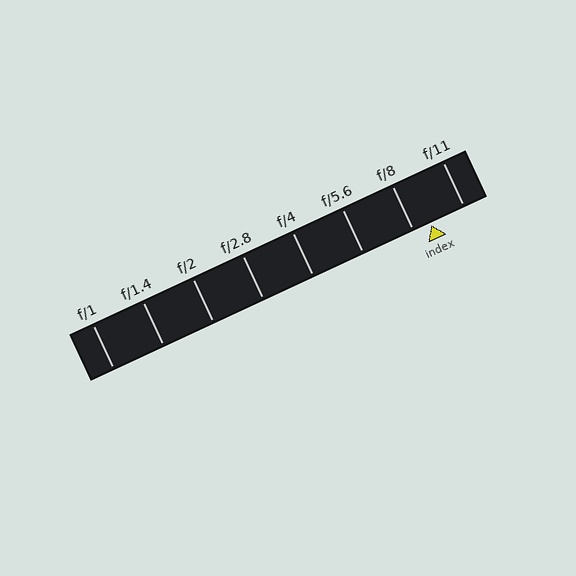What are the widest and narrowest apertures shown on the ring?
The widest aperture shown is f/1 and the narrowest is f/11.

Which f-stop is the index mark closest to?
The index mark is closest to f/8.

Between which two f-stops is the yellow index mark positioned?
The index mark is between f/8 and f/11.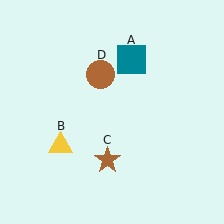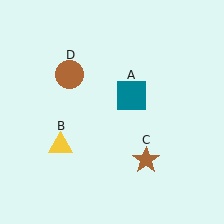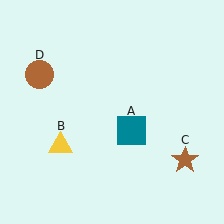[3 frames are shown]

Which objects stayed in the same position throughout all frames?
Yellow triangle (object B) remained stationary.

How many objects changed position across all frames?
3 objects changed position: teal square (object A), brown star (object C), brown circle (object D).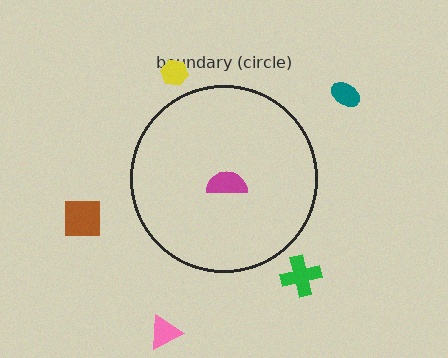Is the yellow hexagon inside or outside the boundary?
Outside.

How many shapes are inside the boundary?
1 inside, 5 outside.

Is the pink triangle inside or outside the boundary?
Outside.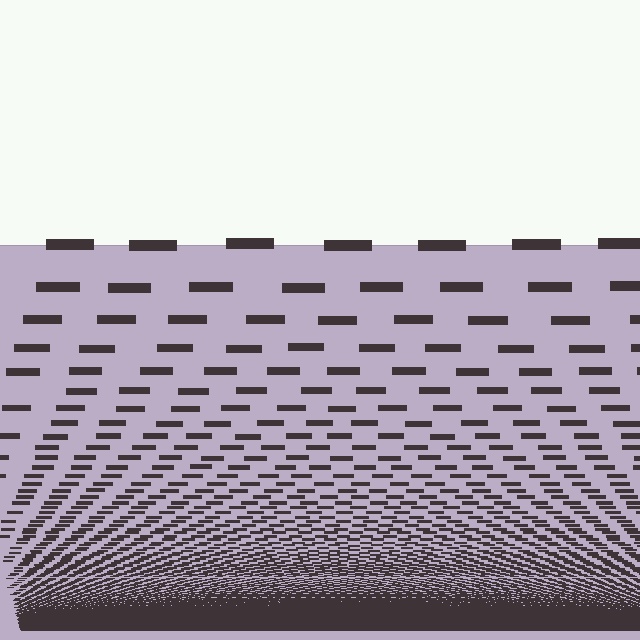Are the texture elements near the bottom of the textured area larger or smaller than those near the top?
Smaller. The gradient is inverted — elements near the bottom are smaller and denser.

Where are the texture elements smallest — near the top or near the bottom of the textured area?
Near the bottom.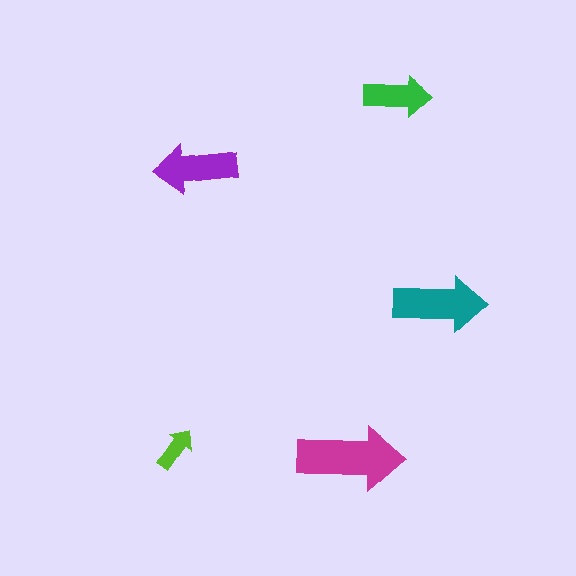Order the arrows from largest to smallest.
the magenta one, the teal one, the purple one, the green one, the lime one.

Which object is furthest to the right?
The teal arrow is rightmost.